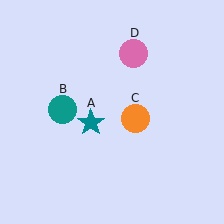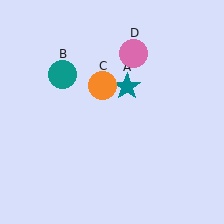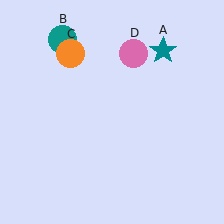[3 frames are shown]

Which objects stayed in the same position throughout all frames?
Pink circle (object D) remained stationary.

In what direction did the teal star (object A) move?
The teal star (object A) moved up and to the right.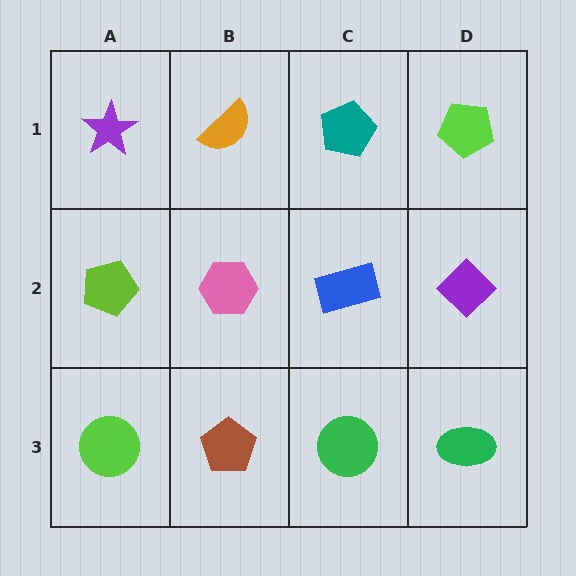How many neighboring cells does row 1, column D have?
2.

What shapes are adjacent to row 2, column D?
A lime pentagon (row 1, column D), a green ellipse (row 3, column D), a blue rectangle (row 2, column C).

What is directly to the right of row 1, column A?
An orange semicircle.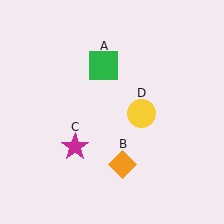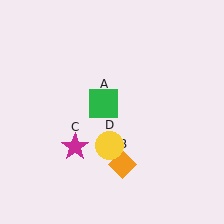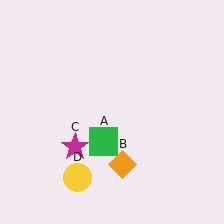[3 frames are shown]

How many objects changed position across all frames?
2 objects changed position: green square (object A), yellow circle (object D).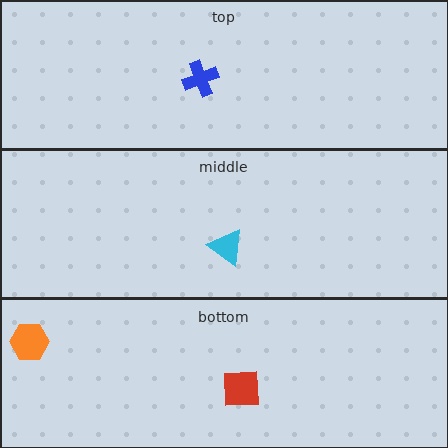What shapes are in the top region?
The blue cross.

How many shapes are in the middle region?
1.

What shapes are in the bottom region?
The orange hexagon, the red square.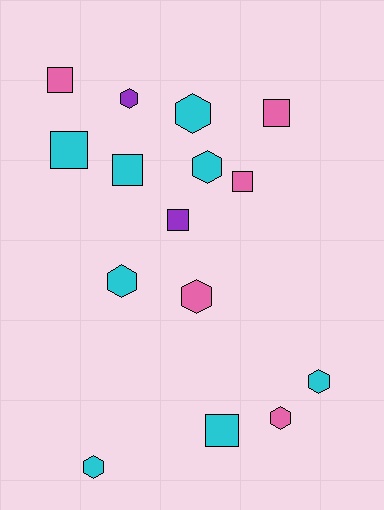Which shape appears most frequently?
Hexagon, with 8 objects.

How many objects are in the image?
There are 15 objects.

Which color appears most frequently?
Cyan, with 8 objects.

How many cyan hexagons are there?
There are 5 cyan hexagons.